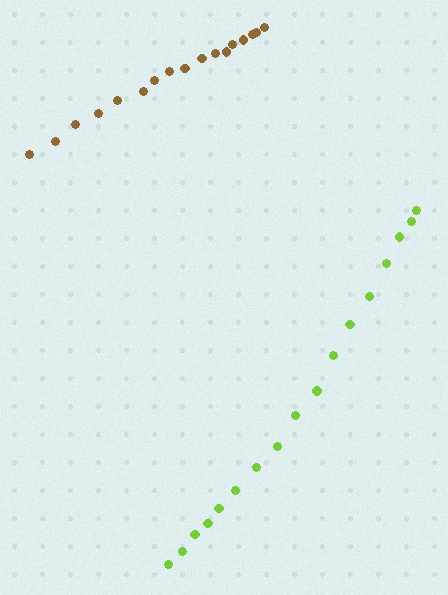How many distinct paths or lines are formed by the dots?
There are 2 distinct paths.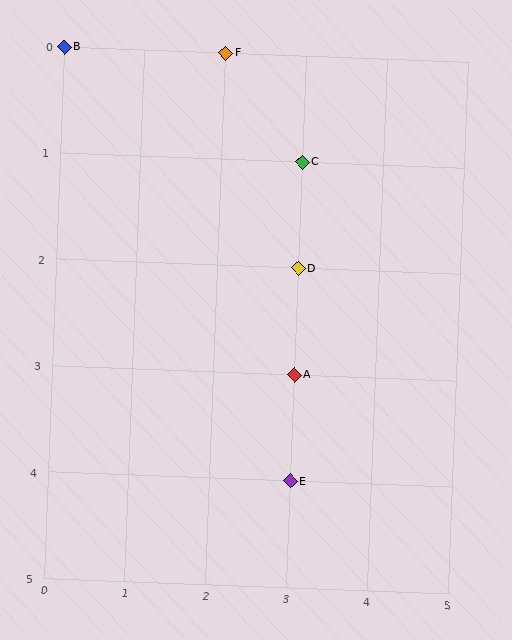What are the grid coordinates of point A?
Point A is at grid coordinates (3, 3).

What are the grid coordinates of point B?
Point B is at grid coordinates (0, 0).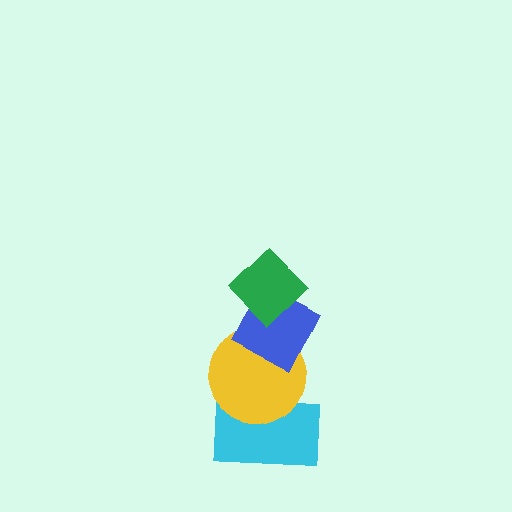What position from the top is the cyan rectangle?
The cyan rectangle is 4th from the top.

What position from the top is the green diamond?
The green diamond is 1st from the top.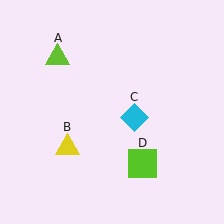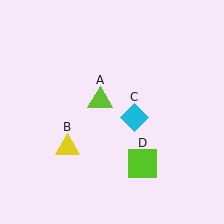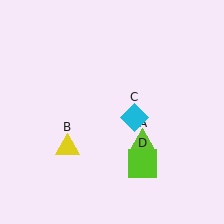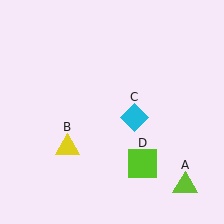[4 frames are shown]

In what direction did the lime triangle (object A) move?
The lime triangle (object A) moved down and to the right.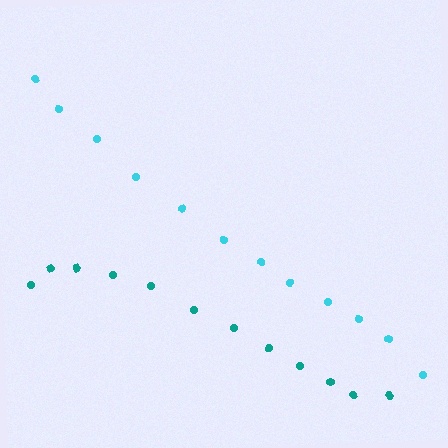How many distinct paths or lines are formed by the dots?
There are 2 distinct paths.